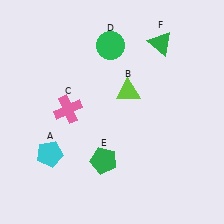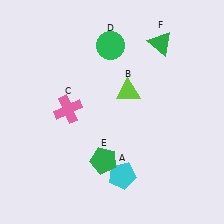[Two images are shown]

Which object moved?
The cyan pentagon (A) moved right.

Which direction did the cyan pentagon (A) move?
The cyan pentagon (A) moved right.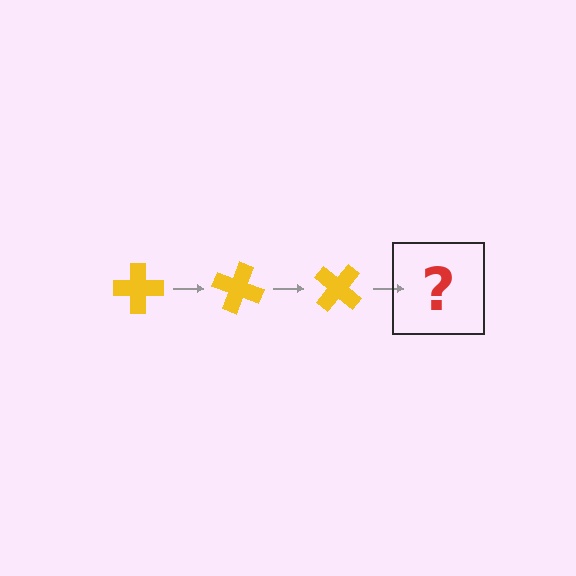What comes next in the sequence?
The next element should be a yellow cross rotated 60 degrees.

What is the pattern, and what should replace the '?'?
The pattern is that the cross rotates 20 degrees each step. The '?' should be a yellow cross rotated 60 degrees.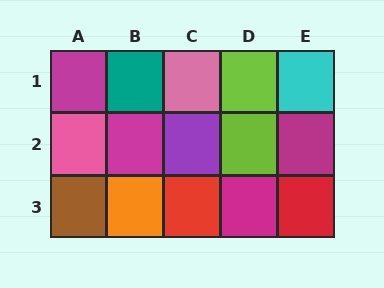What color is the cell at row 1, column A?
Magenta.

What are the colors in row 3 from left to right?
Brown, orange, red, magenta, red.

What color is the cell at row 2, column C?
Purple.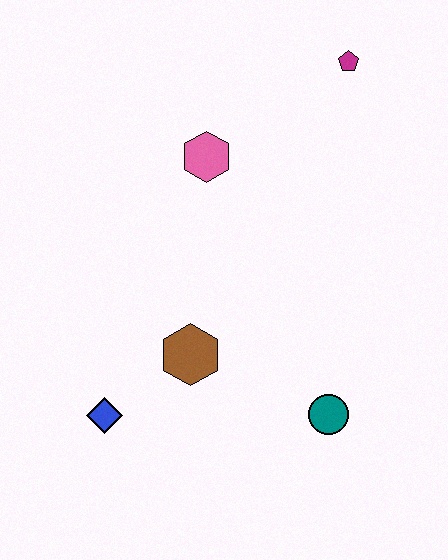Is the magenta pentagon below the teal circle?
No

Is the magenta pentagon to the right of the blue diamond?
Yes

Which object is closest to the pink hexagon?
The magenta pentagon is closest to the pink hexagon.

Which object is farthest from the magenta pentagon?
The blue diamond is farthest from the magenta pentagon.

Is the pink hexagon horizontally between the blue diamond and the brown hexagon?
No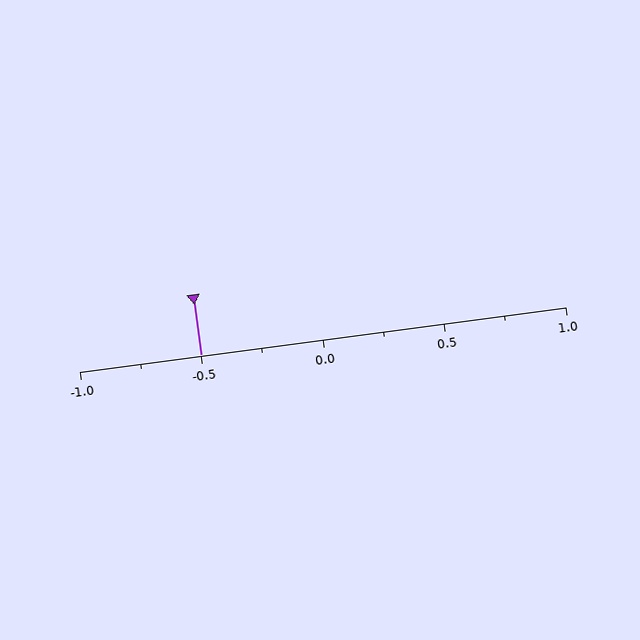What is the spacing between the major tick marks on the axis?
The major ticks are spaced 0.5 apart.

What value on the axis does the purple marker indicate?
The marker indicates approximately -0.5.